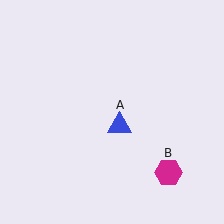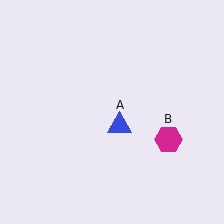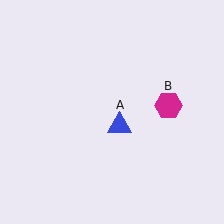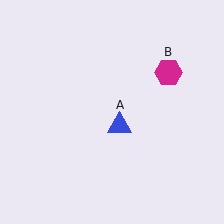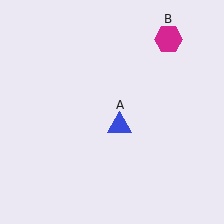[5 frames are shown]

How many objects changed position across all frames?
1 object changed position: magenta hexagon (object B).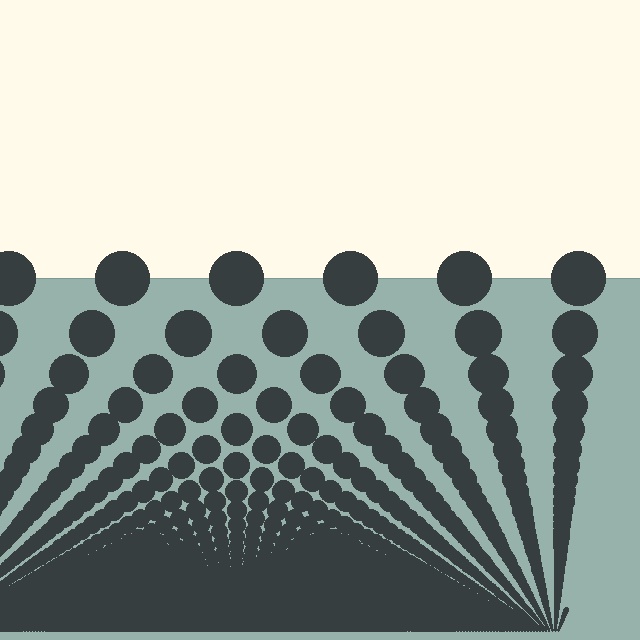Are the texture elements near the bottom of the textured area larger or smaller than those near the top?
Smaller. The gradient is inverted — elements near the bottom are smaller and denser.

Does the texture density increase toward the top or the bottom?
Density increases toward the bottom.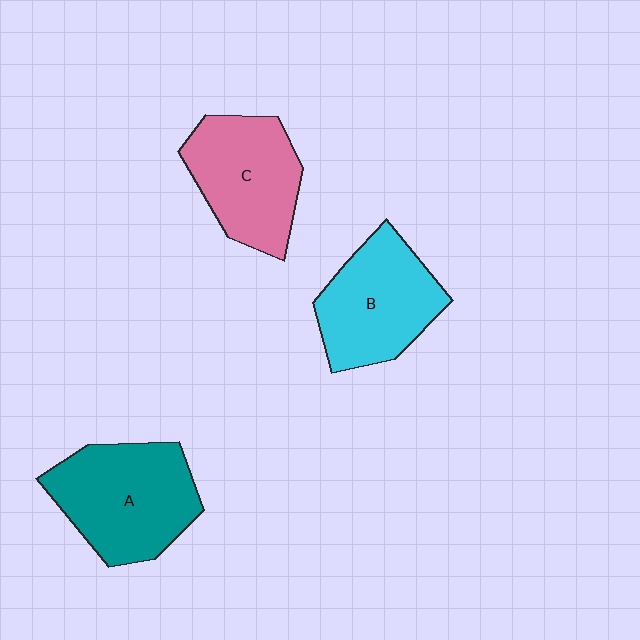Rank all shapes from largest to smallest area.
From largest to smallest: A (teal), B (cyan), C (pink).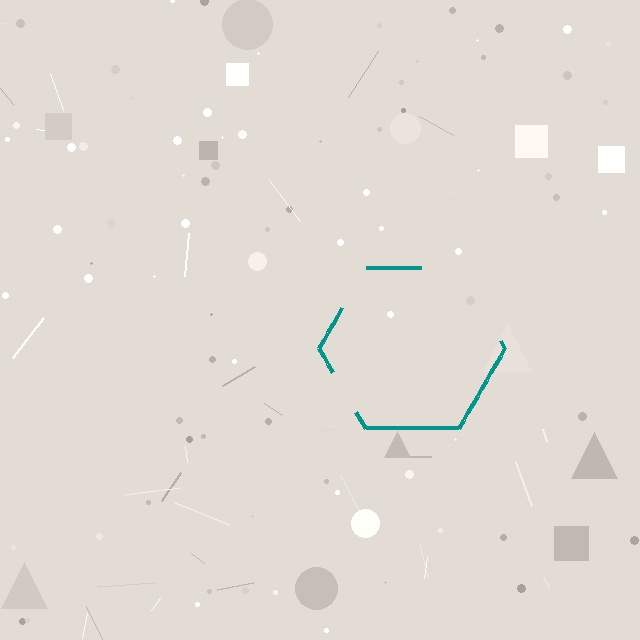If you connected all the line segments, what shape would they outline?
They would outline a hexagon.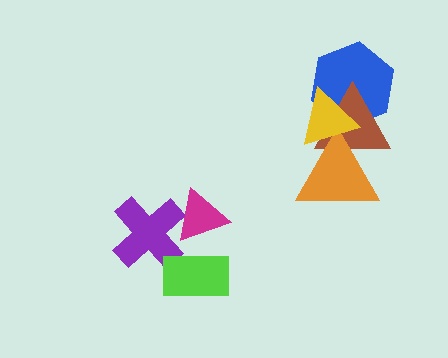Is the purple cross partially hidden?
Yes, it is partially covered by another shape.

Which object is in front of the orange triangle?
The yellow triangle is in front of the orange triangle.